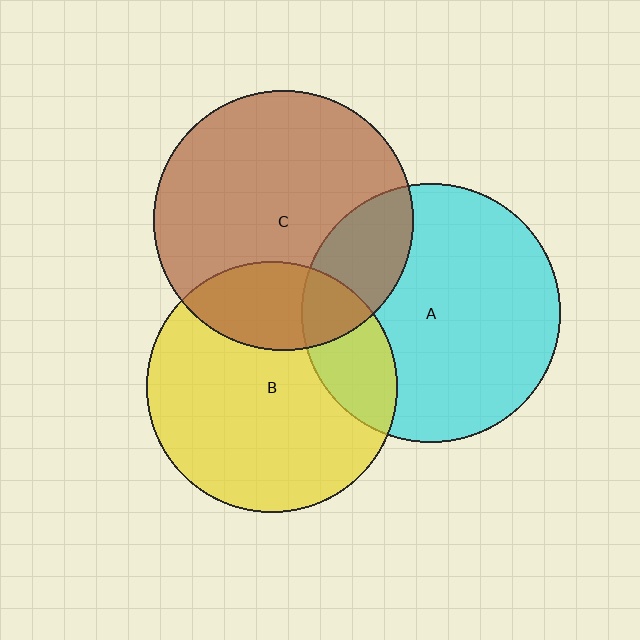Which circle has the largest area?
Circle C (brown).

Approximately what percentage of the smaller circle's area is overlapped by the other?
Approximately 20%.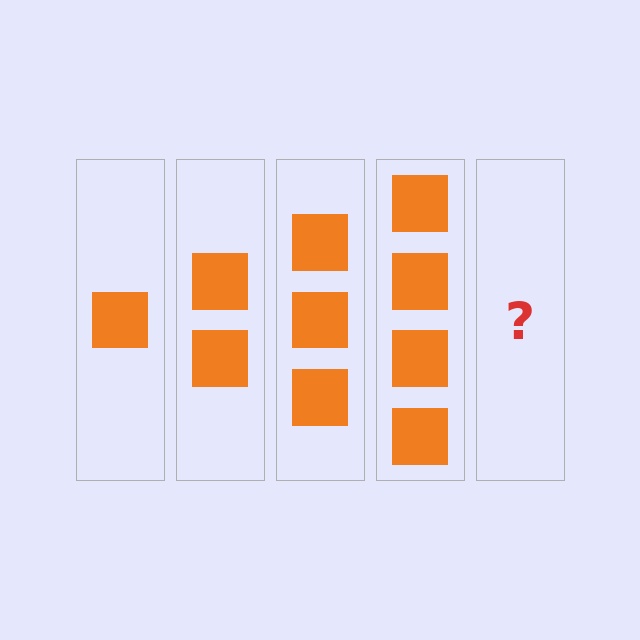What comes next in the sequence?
The next element should be 5 squares.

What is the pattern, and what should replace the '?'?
The pattern is that each step adds one more square. The '?' should be 5 squares.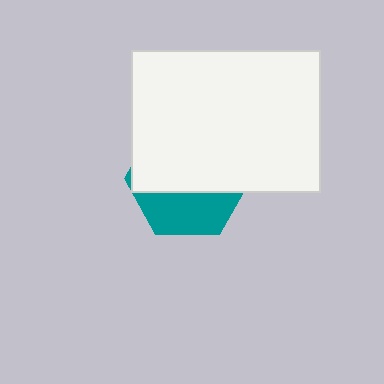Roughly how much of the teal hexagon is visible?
A small part of it is visible (roughly 35%).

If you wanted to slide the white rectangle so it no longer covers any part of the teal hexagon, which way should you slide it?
Slide it up — that is the most direct way to separate the two shapes.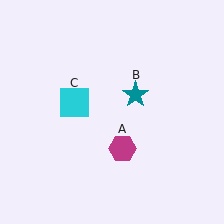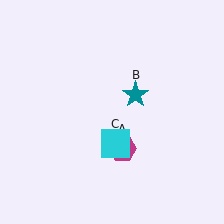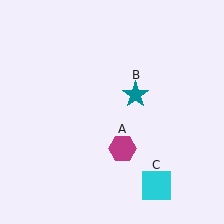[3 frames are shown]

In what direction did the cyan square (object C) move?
The cyan square (object C) moved down and to the right.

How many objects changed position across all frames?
1 object changed position: cyan square (object C).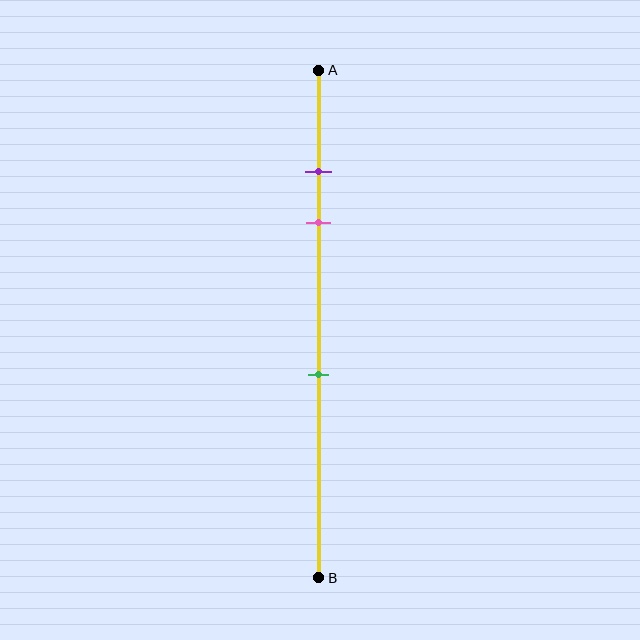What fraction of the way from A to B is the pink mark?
The pink mark is approximately 30% (0.3) of the way from A to B.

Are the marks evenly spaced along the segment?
No, the marks are not evenly spaced.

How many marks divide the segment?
There are 3 marks dividing the segment.